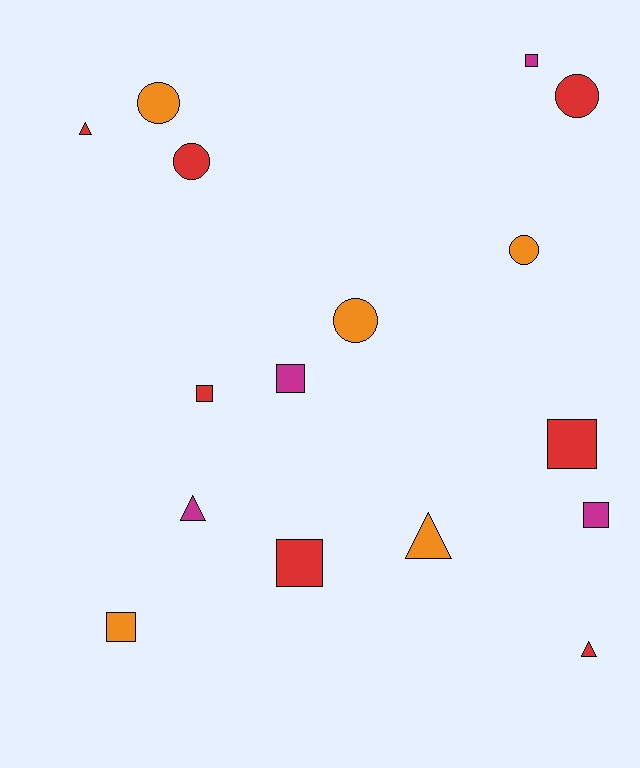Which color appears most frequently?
Red, with 7 objects.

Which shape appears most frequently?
Square, with 7 objects.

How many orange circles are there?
There are 3 orange circles.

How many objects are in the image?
There are 16 objects.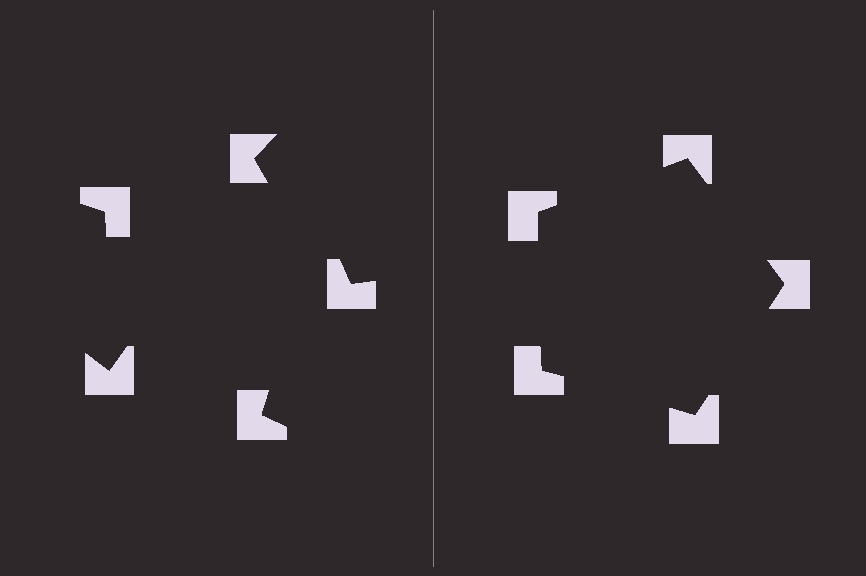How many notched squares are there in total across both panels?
10 — 5 on each side.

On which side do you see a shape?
An illusory pentagon appears on the right side. On the left side the wedge cuts are rotated, so no coherent shape forms.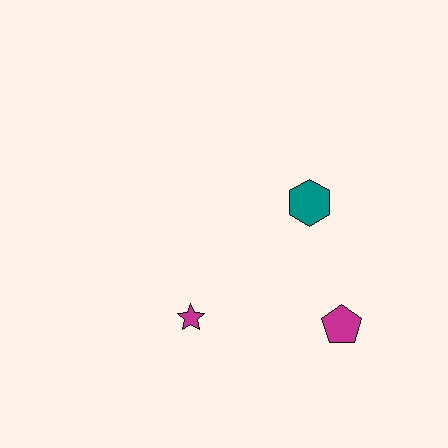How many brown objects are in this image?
There are no brown objects.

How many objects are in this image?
There are 3 objects.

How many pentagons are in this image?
There is 1 pentagon.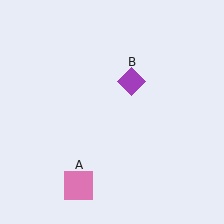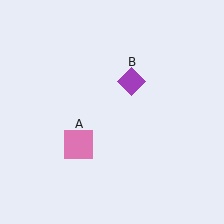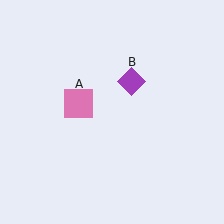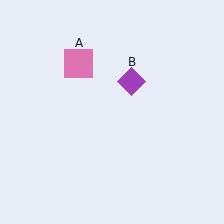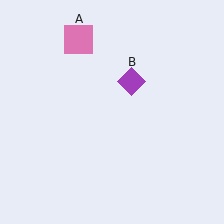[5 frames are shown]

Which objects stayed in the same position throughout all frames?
Purple diamond (object B) remained stationary.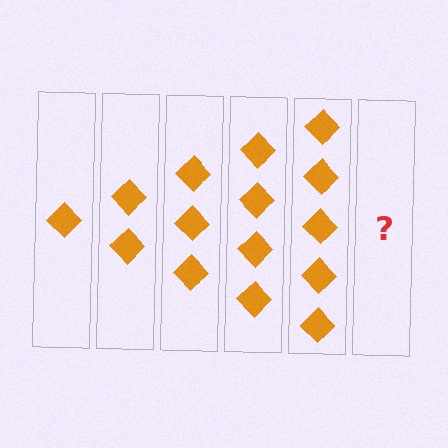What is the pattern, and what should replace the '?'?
The pattern is that each step adds one more diamond. The '?' should be 6 diamonds.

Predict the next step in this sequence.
The next step is 6 diamonds.